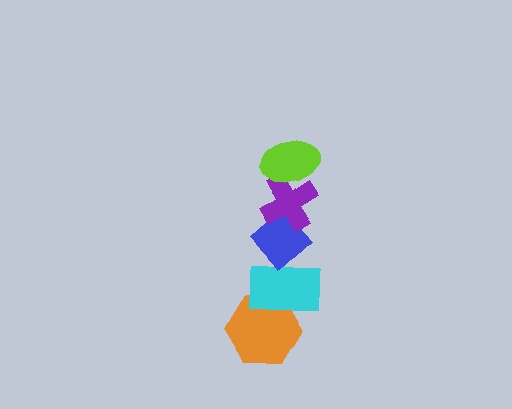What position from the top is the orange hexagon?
The orange hexagon is 5th from the top.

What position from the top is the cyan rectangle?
The cyan rectangle is 4th from the top.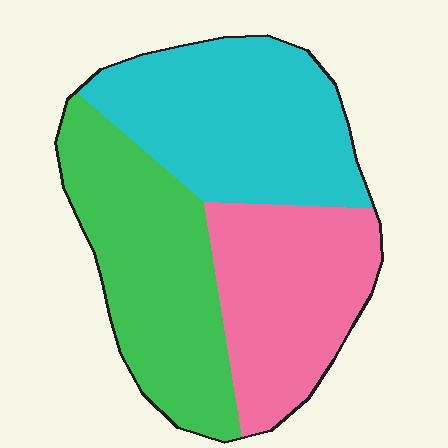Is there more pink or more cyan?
Cyan.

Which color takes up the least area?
Pink, at roughly 30%.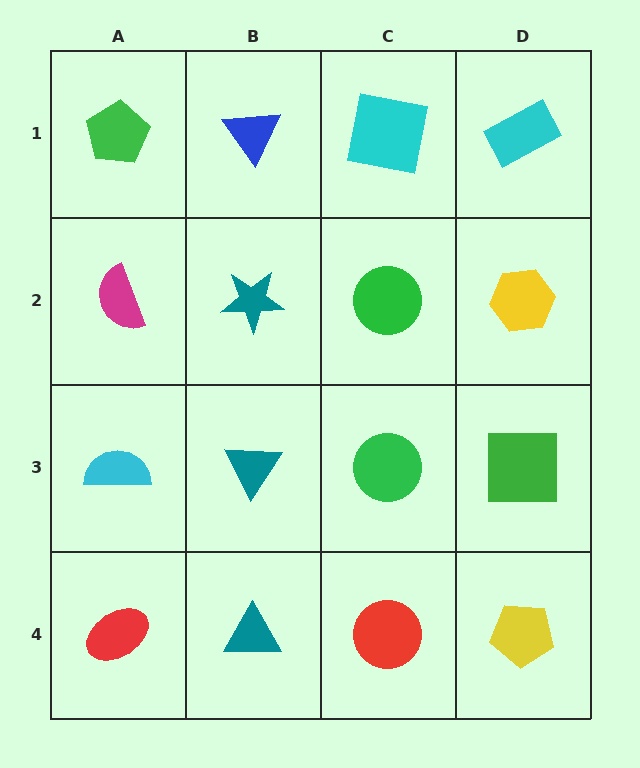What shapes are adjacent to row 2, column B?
A blue triangle (row 1, column B), a teal triangle (row 3, column B), a magenta semicircle (row 2, column A), a green circle (row 2, column C).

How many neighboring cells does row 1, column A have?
2.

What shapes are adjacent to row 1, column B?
A teal star (row 2, column B), a green pentagon (row 1, column A), a cyan square (row 1, column C).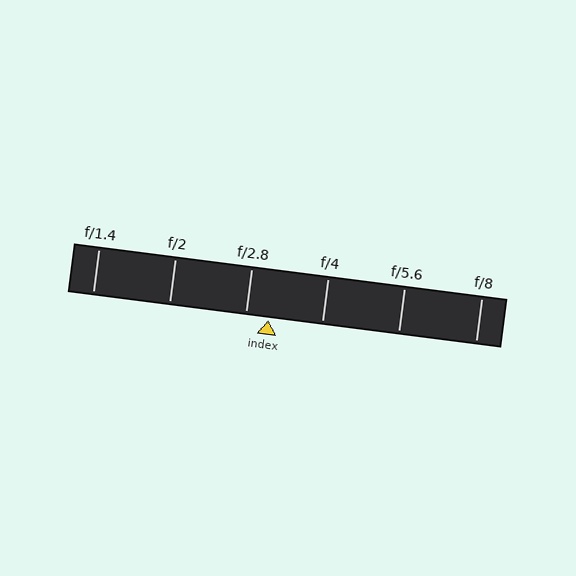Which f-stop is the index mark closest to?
The index mark is closest to f/2.8.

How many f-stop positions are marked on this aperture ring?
There are 6 f-stop positions marked.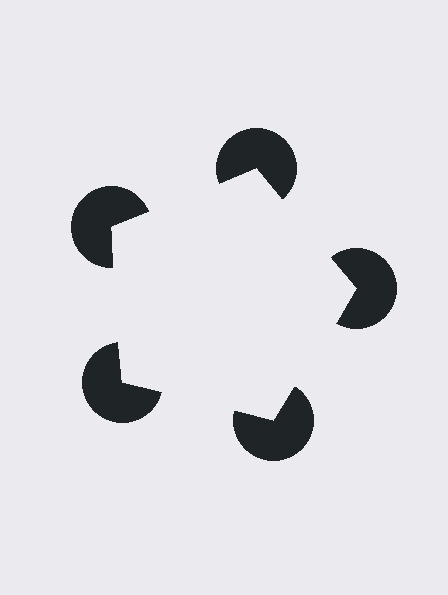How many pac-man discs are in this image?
There are 5 — one at each vertex of the illusory pentagon.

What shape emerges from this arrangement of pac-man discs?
An illusory pentagon — its edges are inferred from the aligned wedge cuts in the pac-man discs, not physically drawn.